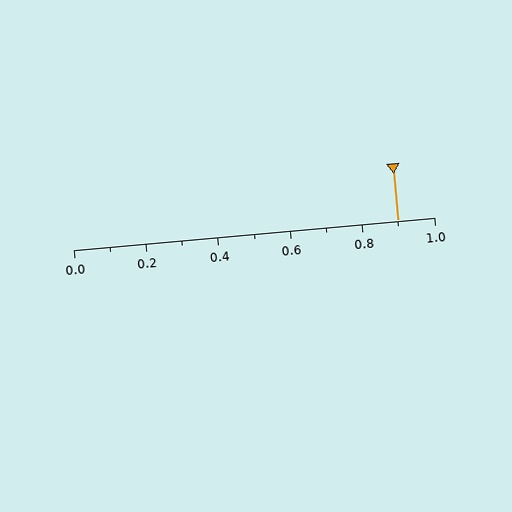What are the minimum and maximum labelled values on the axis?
The axis runs from 0.0 to 1.0.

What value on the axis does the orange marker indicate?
The marker indicates approximately 0.9.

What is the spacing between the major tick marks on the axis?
The major ticks are spaced 0.2 apart.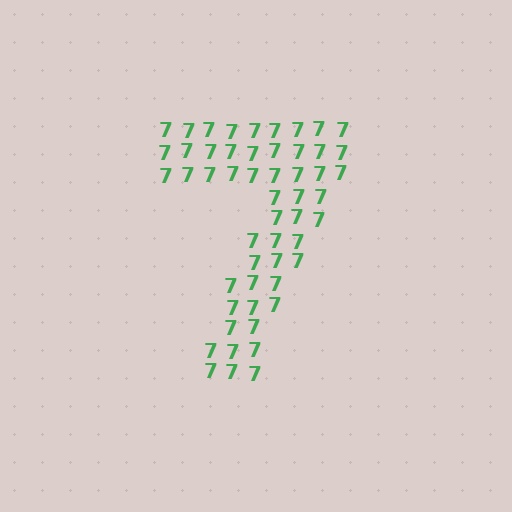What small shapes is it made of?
It is made of small digit 7's.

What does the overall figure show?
The overall figure shows the digit 7.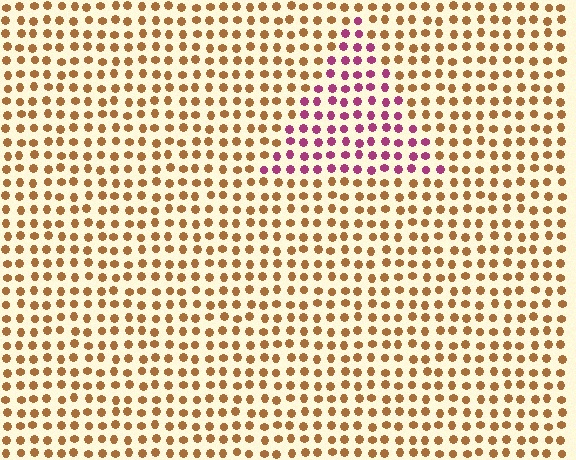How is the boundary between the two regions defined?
The boundary is defined purely by a slight shift in hue (about 66 degrees). Spacing, size, and orientation are identical on both sides.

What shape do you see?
I see a triangle.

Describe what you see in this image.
The image is filled with small brown elements in a uniform arrangement. A triangle-shaped region is visible where the elements are tinted to a slightly different hue, forming a subtle color boundary.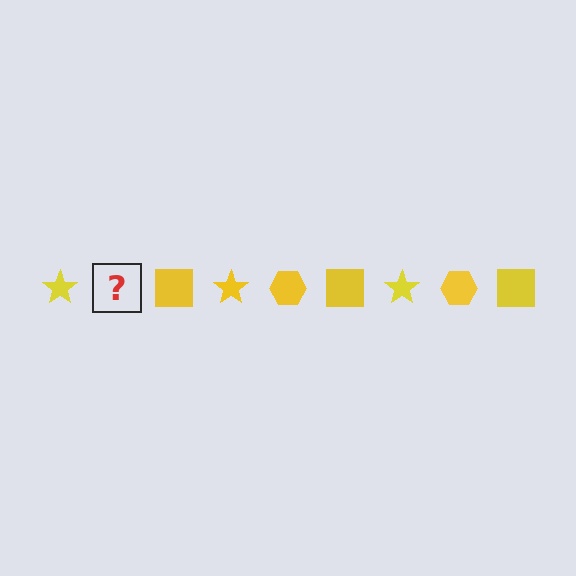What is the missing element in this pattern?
The missing element is a yellow hexagon.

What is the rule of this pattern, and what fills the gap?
The rule is that the pattern cycles through star, hexagon, square shapes in yellow. The gap should be filled with a yellow hexagon.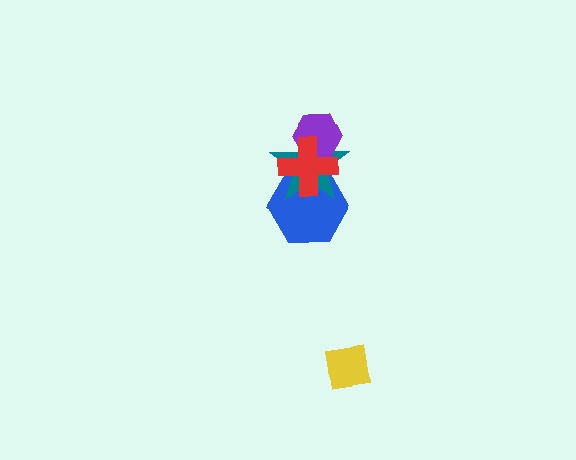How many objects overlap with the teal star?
3 objects overlap with the teal star.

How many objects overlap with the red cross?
3 objects overlap with the red cross.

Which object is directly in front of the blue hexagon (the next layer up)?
The teal star is directly in front of the blue hexagon.